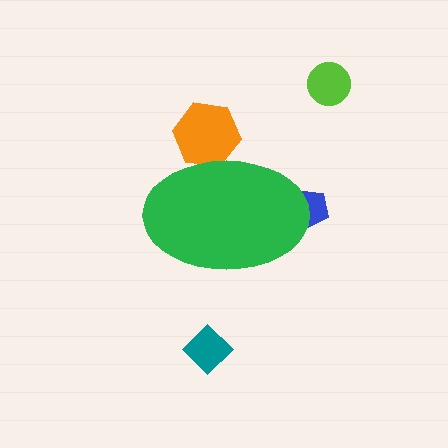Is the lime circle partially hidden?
No, the lime circle is fully visible.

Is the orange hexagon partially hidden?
Yes, the orange hexagon is partially hidden behind the green ellipse.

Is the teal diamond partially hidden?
No, the teal diamond is fully visible.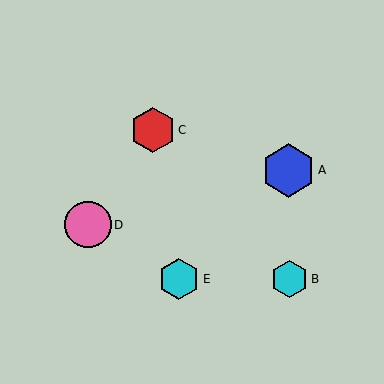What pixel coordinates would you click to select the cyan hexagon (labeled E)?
Click at (179, 279) to select the cyan hexagon E.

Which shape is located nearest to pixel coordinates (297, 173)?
The blue hexagon (labeled A) at (289, 170) is nearest to that location.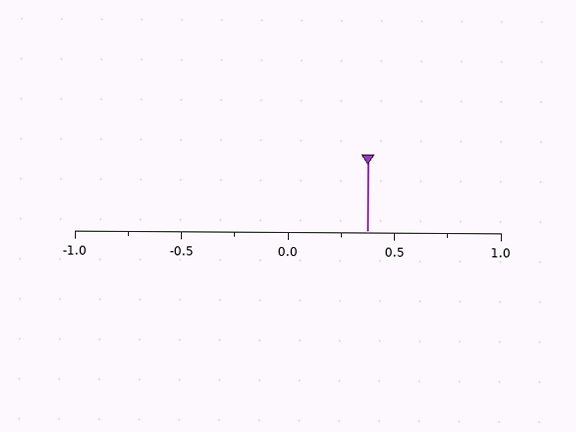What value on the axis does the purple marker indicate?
The marker indicates approximately 0.38.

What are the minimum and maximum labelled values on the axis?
The axis runs from -1.0 to 1.0.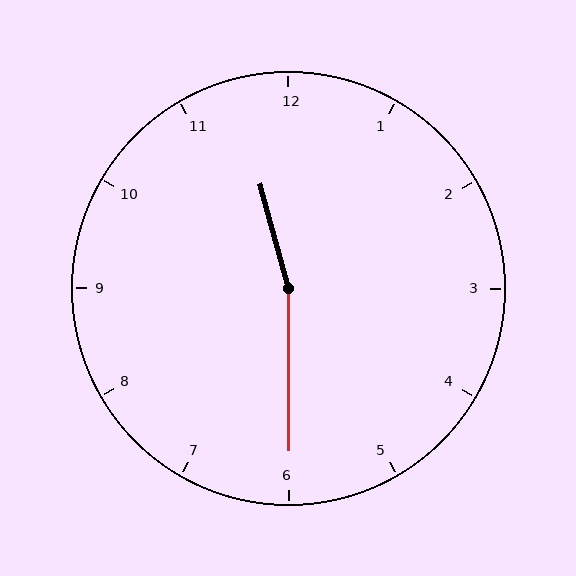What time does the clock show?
11:30.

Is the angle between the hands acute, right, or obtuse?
It is obtuse.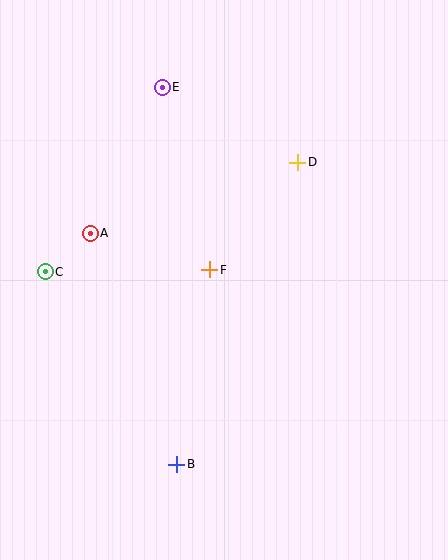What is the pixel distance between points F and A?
The distance between F and A is 125 pixels.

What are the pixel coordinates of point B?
Point B is at (177, 464).